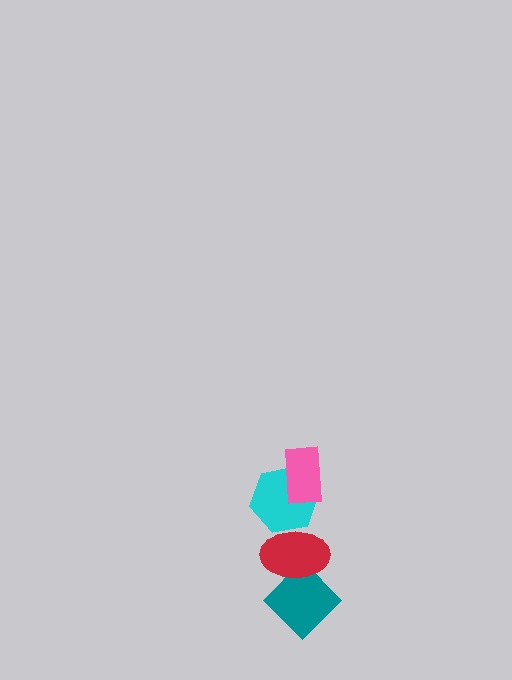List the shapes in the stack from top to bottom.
From top to bottom: the pink rectangle, the cyan hexagon, the red ellipse, the teal diamond.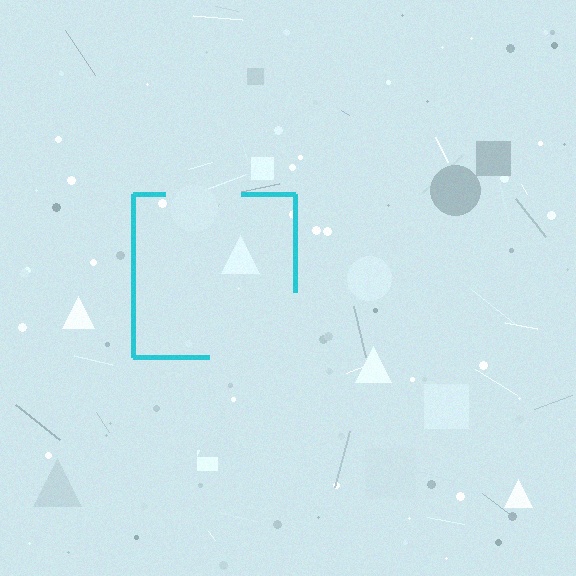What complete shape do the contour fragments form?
The contour fragments form a square.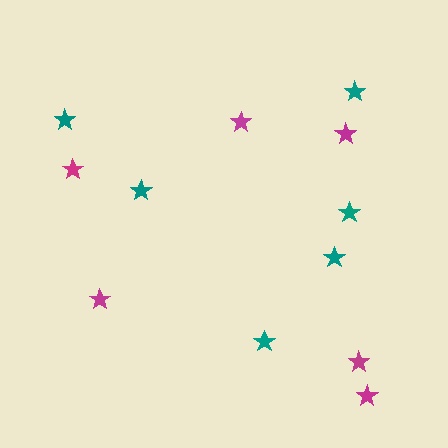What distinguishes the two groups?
There are 2 groups: one group of teal stars (6) and one group of magenta stars (6).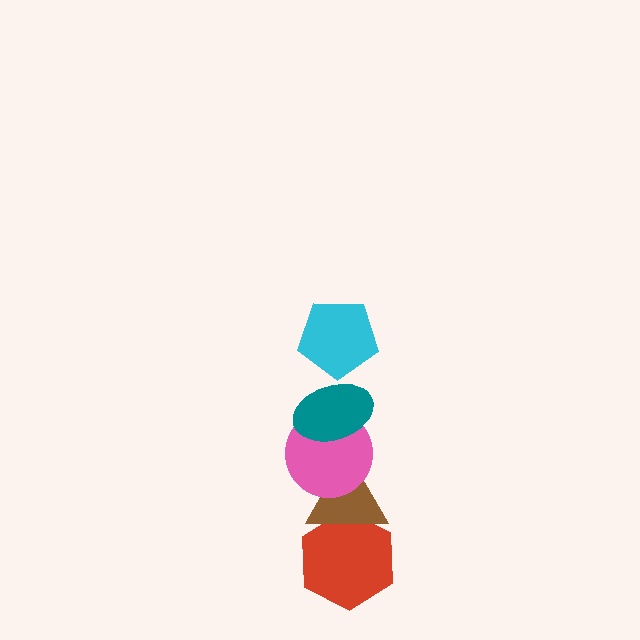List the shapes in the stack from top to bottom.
From top to bottom: the cyan pentagon, the teal ellipse, the pink circle, the brown triangle, the red hexagon.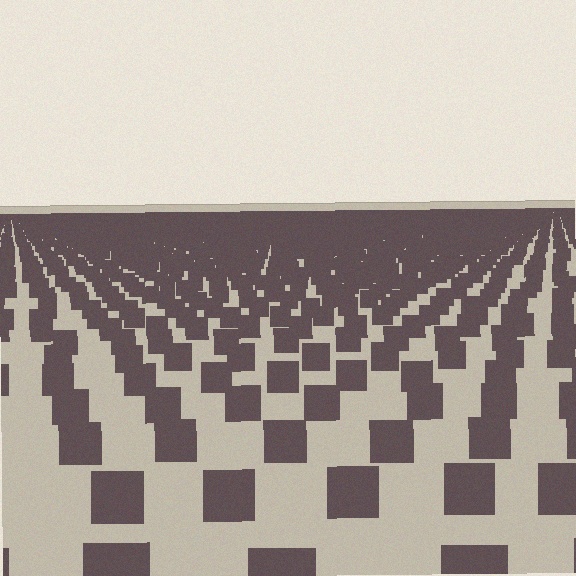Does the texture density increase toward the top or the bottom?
Density increases toward the top.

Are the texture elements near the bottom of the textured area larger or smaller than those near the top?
Larger. Near the bottom, elements are closer to the viewer and appear at a bigger on-screen size.